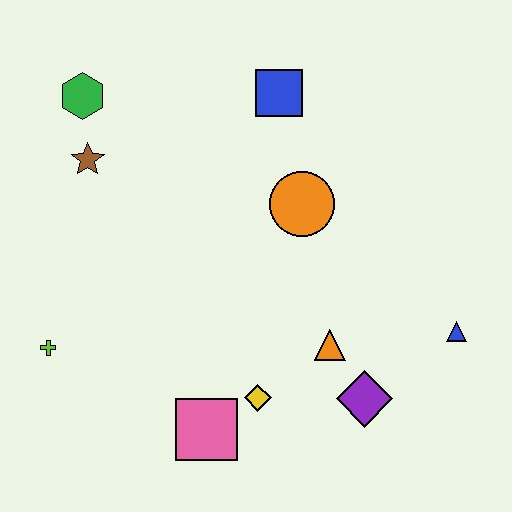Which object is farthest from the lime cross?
The blue triangle is farthest from the lime cross.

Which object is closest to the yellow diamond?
The pink square is closest to the yellow diamond.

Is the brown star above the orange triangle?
Yes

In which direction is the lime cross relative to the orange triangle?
The lime cross is to the left of the orange triangle.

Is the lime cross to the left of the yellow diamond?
Yes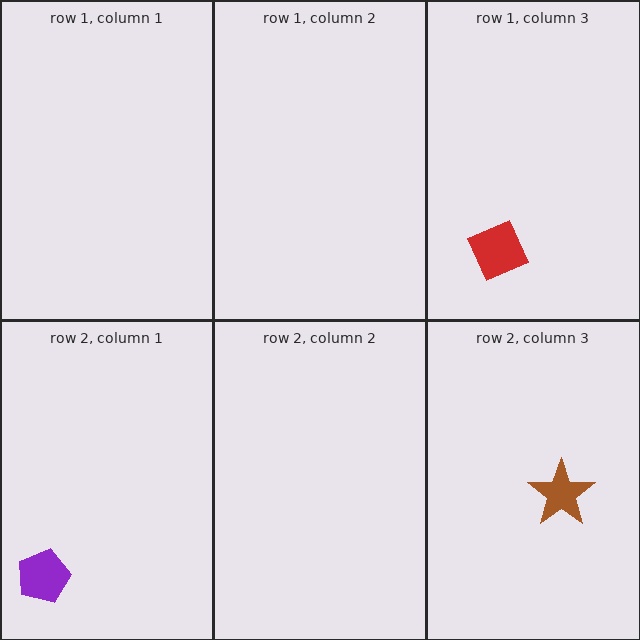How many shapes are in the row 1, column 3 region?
1.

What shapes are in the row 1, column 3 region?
The red square.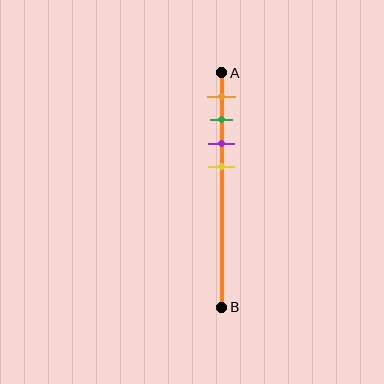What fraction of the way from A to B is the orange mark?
The orange mark is approximately 10% (0.1) of the way from A to B.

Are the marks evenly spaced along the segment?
Yes, the marks are approximately evenly spaced.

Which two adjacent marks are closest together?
The green and purple marks are the closest adjacent pair.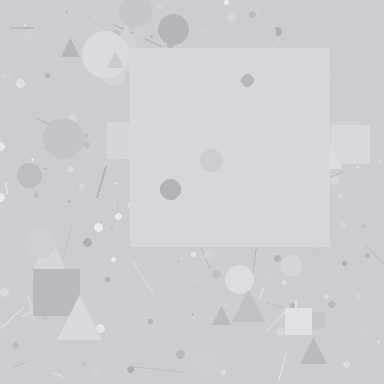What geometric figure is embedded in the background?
A square is embedded in the background.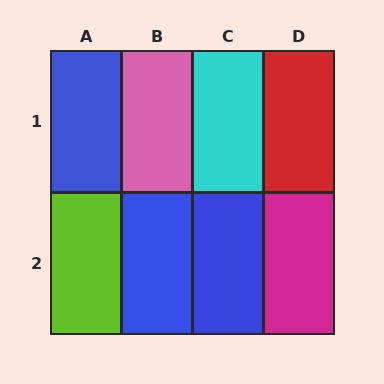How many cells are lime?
1 cell is lime.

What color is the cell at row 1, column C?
Cyan.